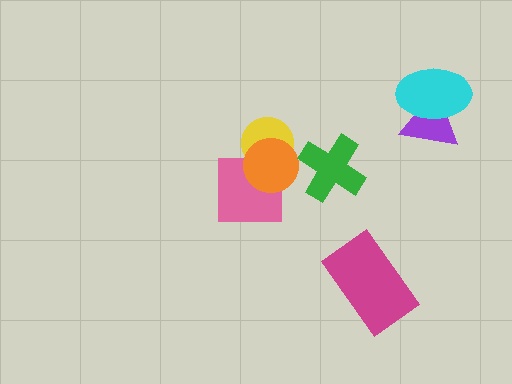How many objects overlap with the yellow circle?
2 objects overlap with the yellow circle.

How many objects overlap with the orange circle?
2 objects overlap with the orange circle.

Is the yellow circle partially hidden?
Yes, it is partially covered by another shape.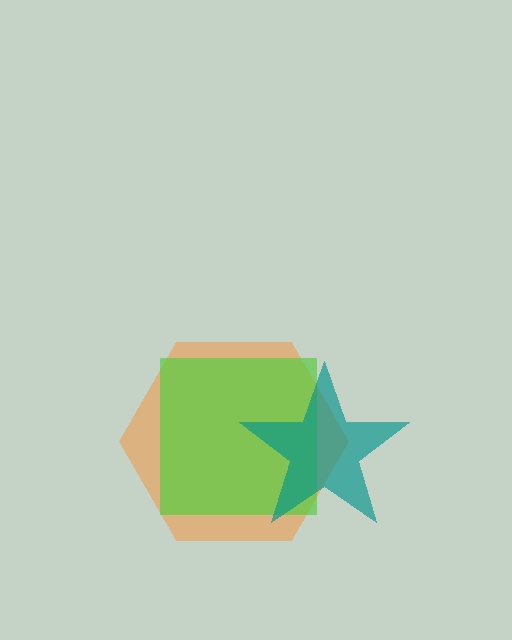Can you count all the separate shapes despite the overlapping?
Yes, there are 3 separate shapes.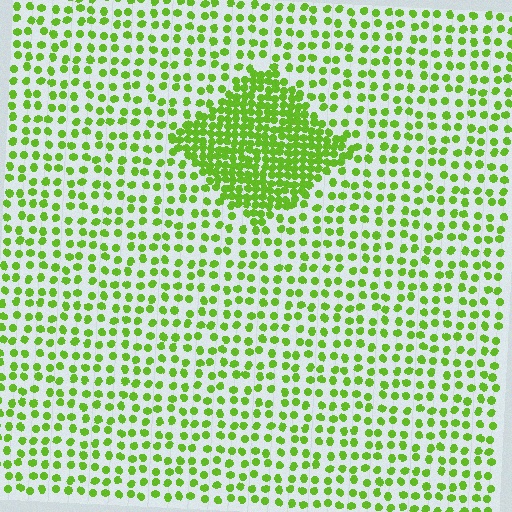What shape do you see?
I see a diamond.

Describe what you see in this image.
The image contains small lime elements arranged at two different densities. A diamond-shaped region is visible where the elements are more densely packed than the surrounding area.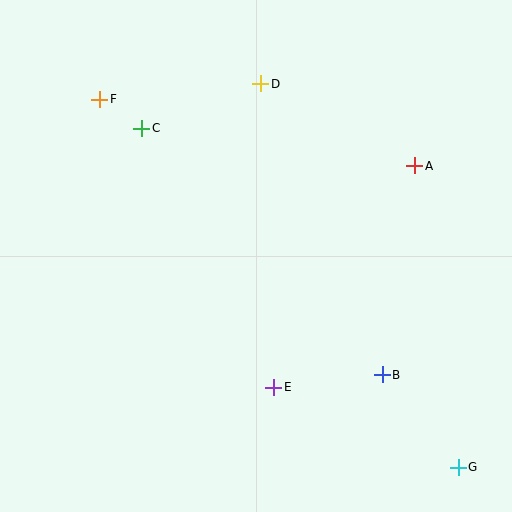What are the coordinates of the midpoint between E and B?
The midpoint between E and B is at (328, 381).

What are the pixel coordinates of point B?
Point B is at (382, 375).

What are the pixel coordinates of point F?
Point F is at (100, 99).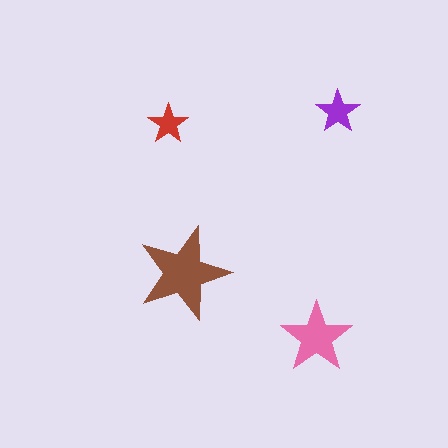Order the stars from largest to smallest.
the brown one, the pink one, the purple one, the red one.